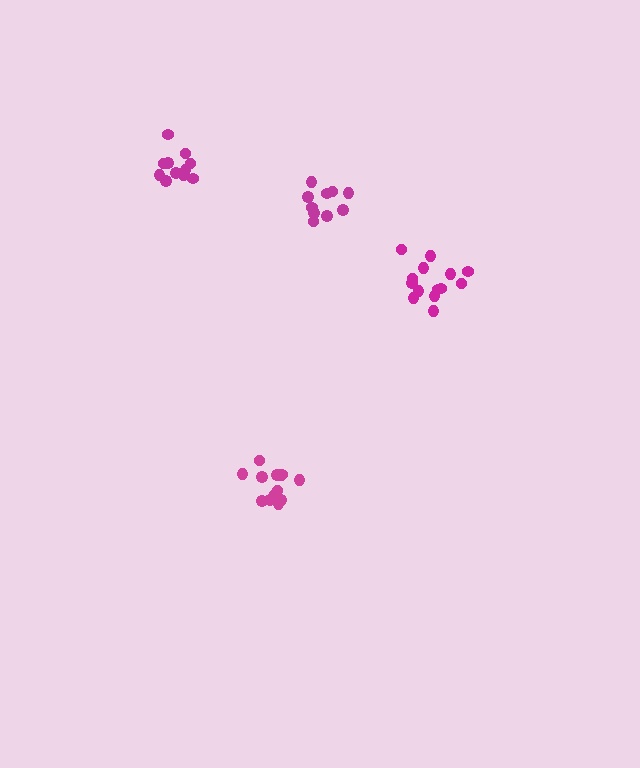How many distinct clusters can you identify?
There are 4 distinct clusters.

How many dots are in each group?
Group 1: 11 dots, Group 2: 14 dots, Group 3: 14 dots, Group 4: 10 dots (49 total).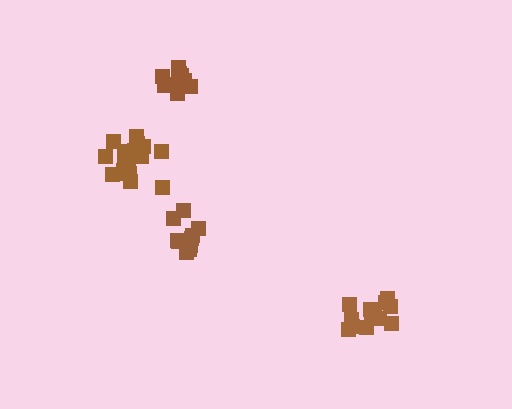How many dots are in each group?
Group 1: 13 dots, Group 2: 11 dots, Group 3: 17 dots, Group 4: 11 dots (52 total).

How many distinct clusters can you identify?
There are 4 distinct clusters.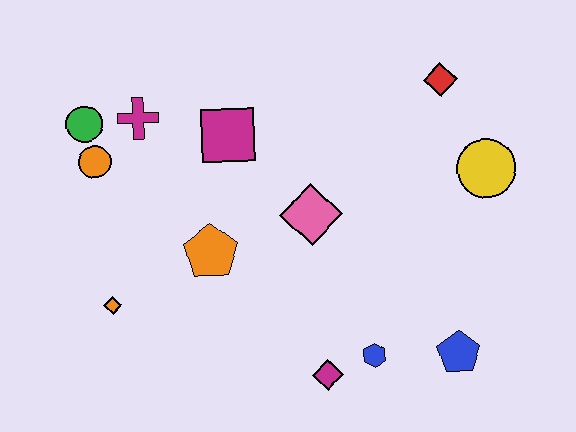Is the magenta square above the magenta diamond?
Yes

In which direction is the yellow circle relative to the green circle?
The yellow circle is to the right of the green circle.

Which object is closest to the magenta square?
The magenta cross is closest to the magenta square.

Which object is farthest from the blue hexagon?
The green circle is farthest from the blue hexagon.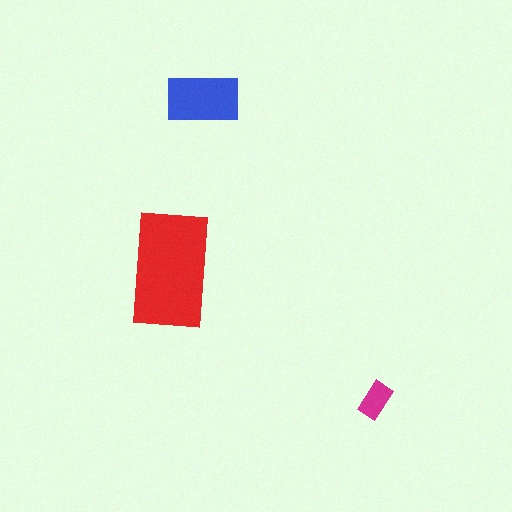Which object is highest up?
The blue rectangle is topmost.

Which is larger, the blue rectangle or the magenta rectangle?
The blue one.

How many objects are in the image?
There are 3 objects in the image.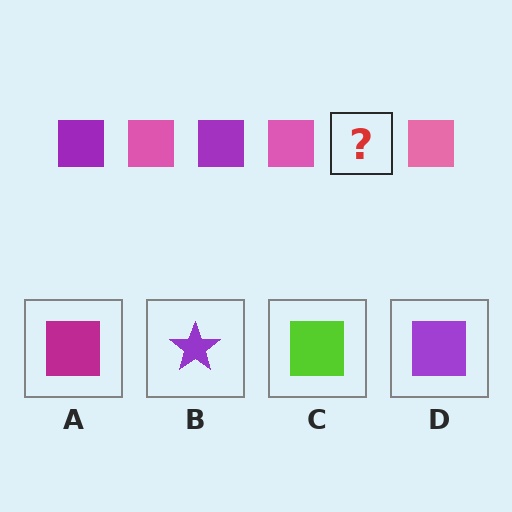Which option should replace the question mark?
Option D.